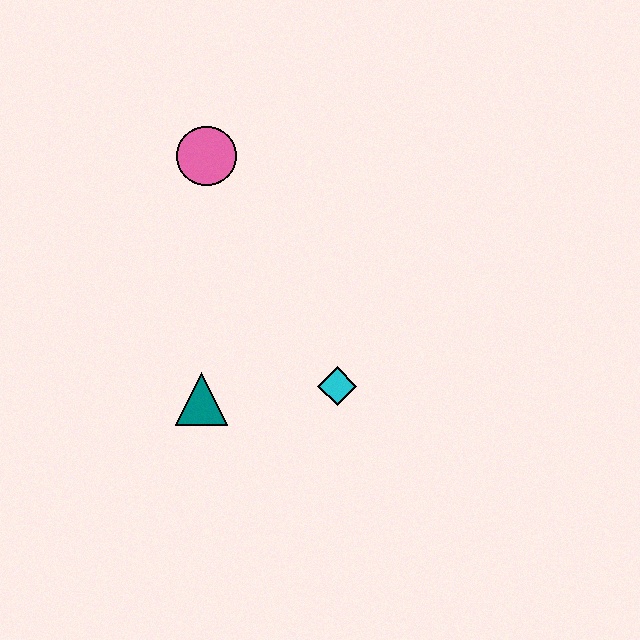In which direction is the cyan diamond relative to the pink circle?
The cyan diamond is below the pink circle.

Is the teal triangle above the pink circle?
No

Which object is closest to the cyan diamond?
The teal triangle is closest to the cyan diamond.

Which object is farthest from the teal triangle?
The pink circle is farthest from the teal triangle.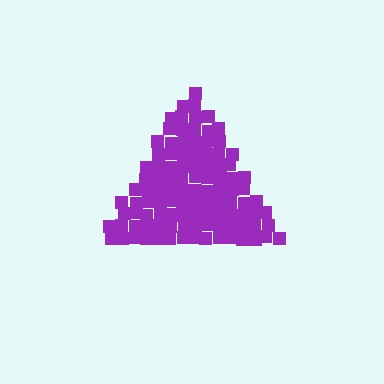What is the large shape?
The large shape is a triangle.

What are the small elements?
The small elements are squares.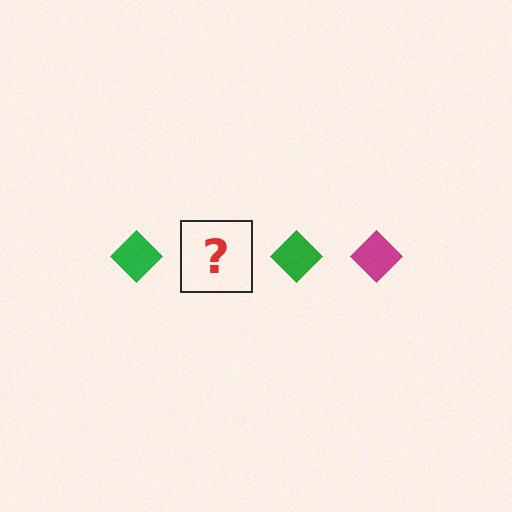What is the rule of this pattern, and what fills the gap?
The rule is that the pattern cycles through green, magenta diamonds. The gap should be filled with a magenta diamond.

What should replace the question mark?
The question mark should be replaced with a magenta diamond.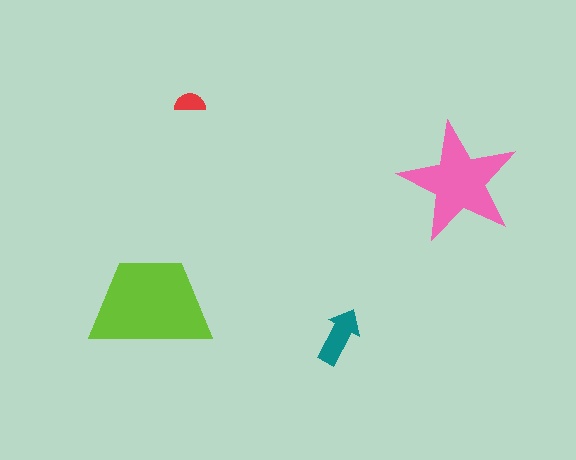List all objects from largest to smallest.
The lime trapezoid, the pink star, the teal arrow, the red semicircle.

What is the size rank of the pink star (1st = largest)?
2nd.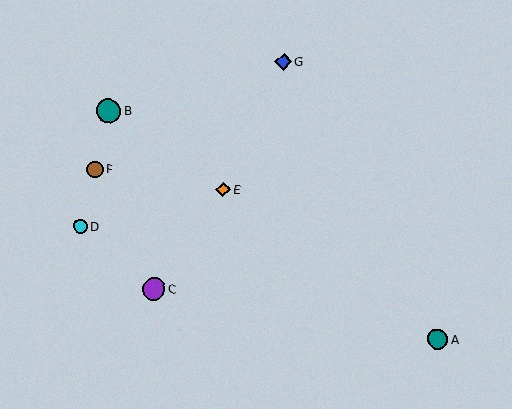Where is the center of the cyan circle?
The center of the cyan circle is at (81, 226).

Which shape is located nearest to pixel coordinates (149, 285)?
The purple circle (labeled C) at (154, 289) is nearest to that location.